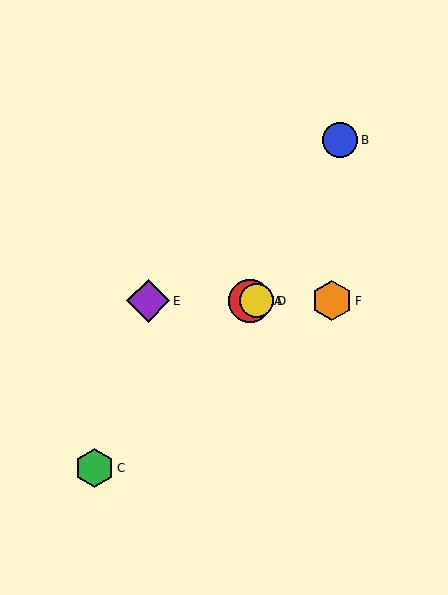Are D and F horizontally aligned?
Yes, both are at y≈301.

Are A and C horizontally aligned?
No, A is at y≈301 and C is at y≈468.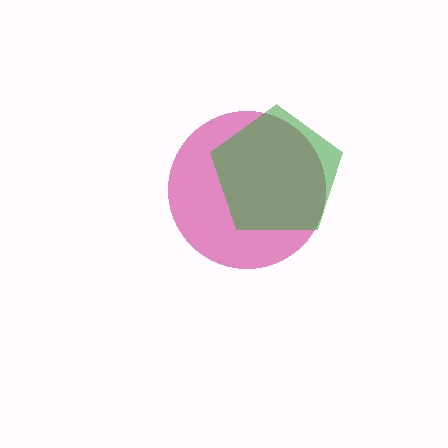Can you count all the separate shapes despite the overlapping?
Yes, there are 2 separate shapes.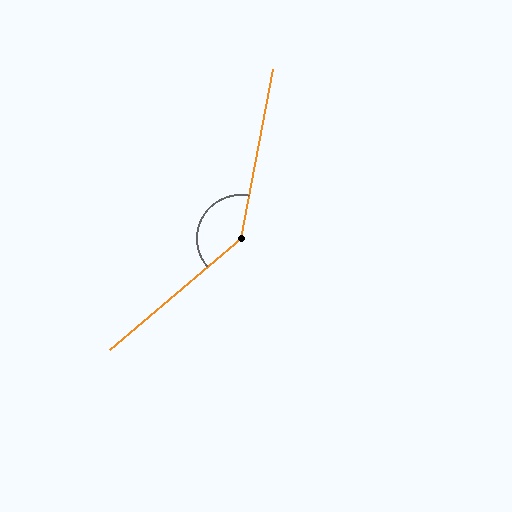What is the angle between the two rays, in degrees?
Approximately 141 degrees.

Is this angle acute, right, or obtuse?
It is obtuse.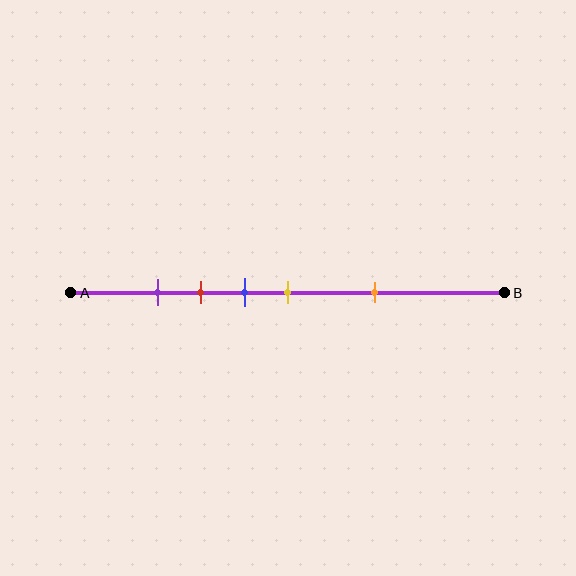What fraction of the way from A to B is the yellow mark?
The yellow mark is approximately 50% (0.5) of the way from A to B.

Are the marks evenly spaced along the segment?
No, the marks are not evenly spaced.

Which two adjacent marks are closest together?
The purple and red marks are the closest adjacent pair.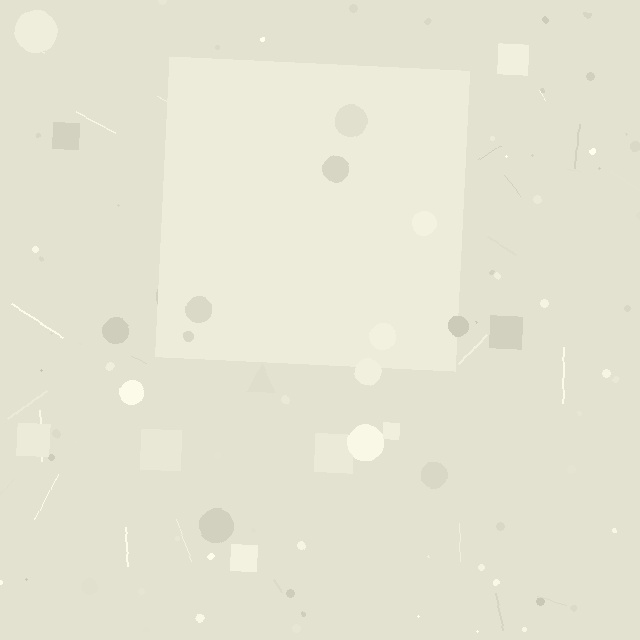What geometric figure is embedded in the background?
A square is embedded in the background.